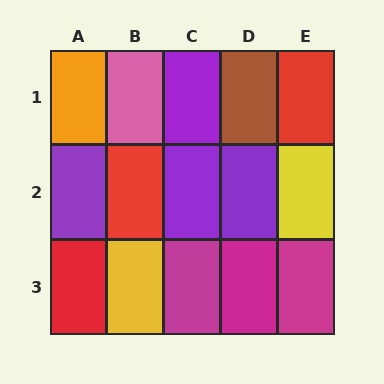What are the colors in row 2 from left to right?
Purple, red, purple, purple, yellow.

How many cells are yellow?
2 cells are yellow.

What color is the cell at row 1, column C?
Purple.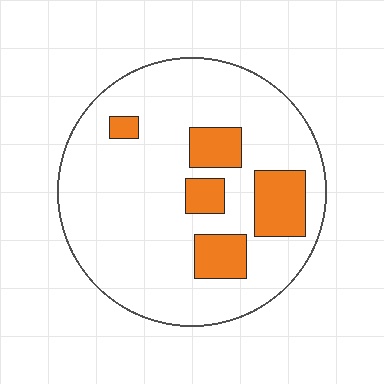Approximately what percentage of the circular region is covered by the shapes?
Approximately 20%.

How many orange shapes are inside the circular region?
5.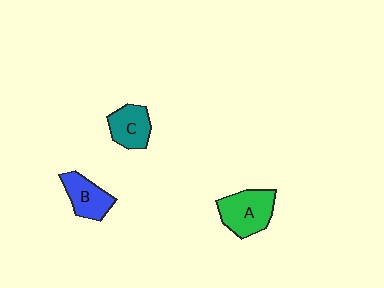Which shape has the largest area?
Shape A (green).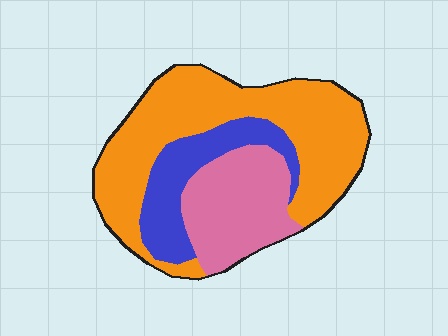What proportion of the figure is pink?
Pink covers 26% of the figure.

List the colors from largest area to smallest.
From largest to smallest: orange, pink, blue.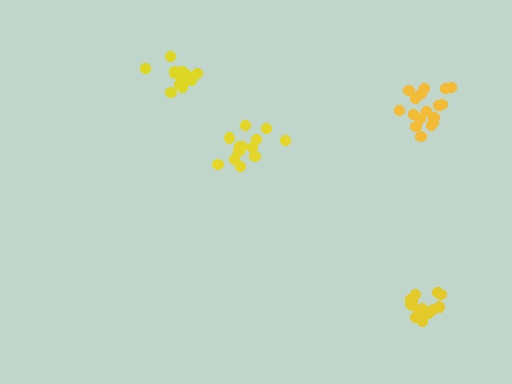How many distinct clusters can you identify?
There are 4 distinct clusters.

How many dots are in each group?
Group 1: 13 dots, Group 2: 14 dots, Group 3: 18 dots, Group 4: 18 dots (63 total).